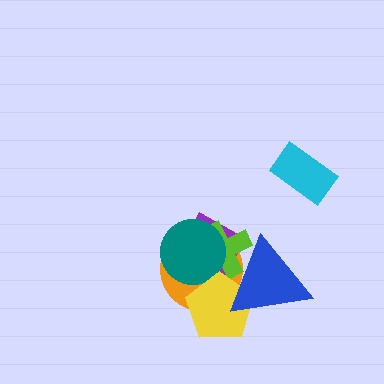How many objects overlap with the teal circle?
3 objects overlap with the teal circle.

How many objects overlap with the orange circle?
5 objects overlap with the orange circle.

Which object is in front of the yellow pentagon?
The blue triangle is in front of the yellow pentagon.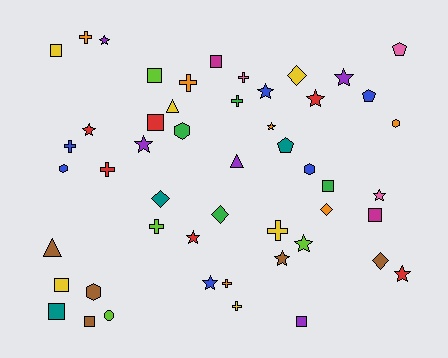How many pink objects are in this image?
There are 3 pink objects.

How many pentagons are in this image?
There are 3 pentagons.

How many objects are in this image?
There are 50 objects.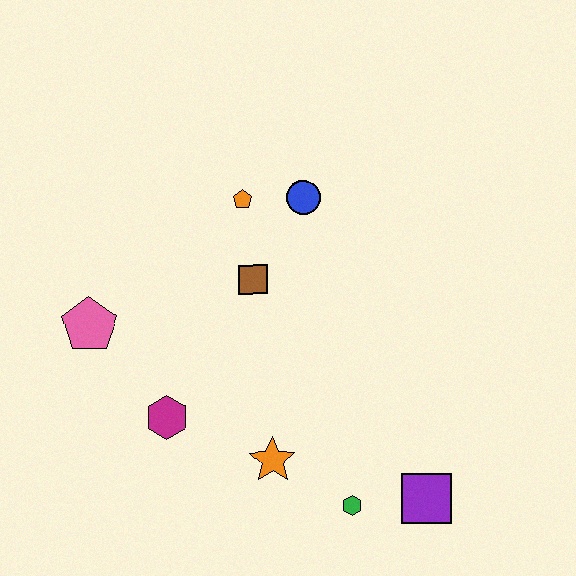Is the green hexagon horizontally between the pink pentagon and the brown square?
No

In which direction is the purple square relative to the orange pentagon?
The purple square is below the orange pentagon.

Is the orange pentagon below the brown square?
No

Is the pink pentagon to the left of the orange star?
Yes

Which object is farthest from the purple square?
The pink pentagon is farthest from the purple square.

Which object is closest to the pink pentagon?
The magenta hexagon is closest to the pink pentagon.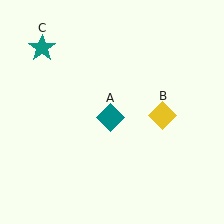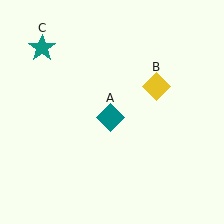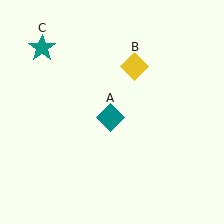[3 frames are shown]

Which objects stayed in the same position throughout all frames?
Teal diamond (object A) and teal star (object C) remained stationary.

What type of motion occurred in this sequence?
The yellow diamond (object B) rotated counterclockwise around the center of the scene.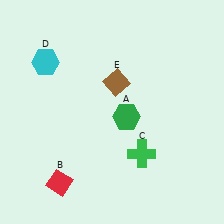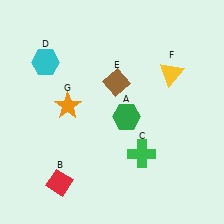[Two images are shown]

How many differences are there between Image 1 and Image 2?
There are 2 differences between the two images.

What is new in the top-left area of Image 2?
An orange star (G) was added in the top-left area of Image 2.